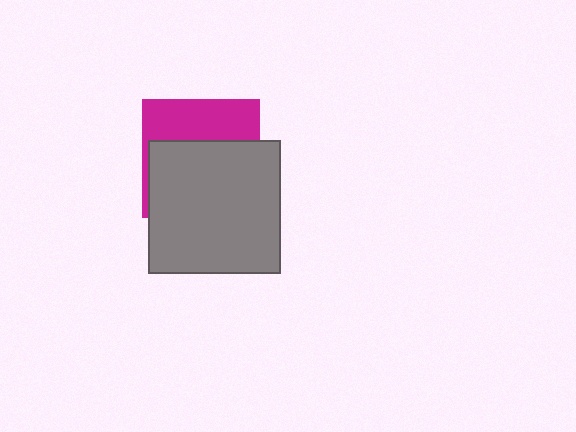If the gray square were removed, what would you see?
You would see the complete magenta square.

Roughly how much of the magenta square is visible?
A small part of it is visible (roughly 37%).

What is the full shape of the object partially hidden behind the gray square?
The partially hidden object is a magenta square.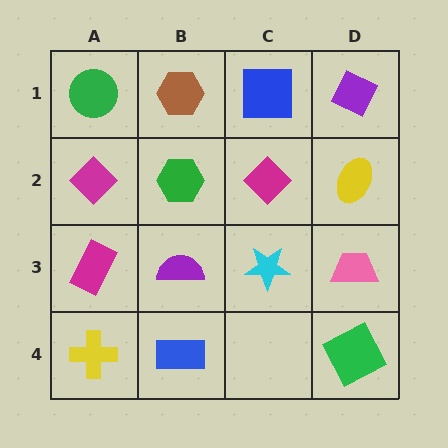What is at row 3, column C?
A cyan star.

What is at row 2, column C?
A magenta diamond.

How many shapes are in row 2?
4 shapes.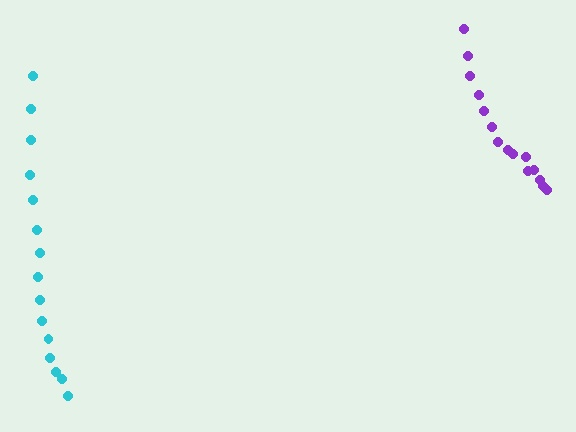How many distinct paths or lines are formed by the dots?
There are 2 distinct paths.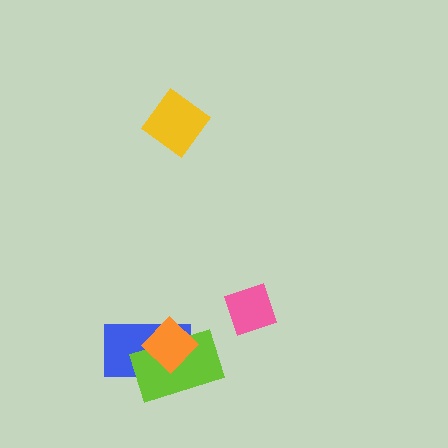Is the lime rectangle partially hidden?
Yes, it is partially covered by another shape.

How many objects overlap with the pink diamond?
0 objects overlap with the pink diamond.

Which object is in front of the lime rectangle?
The orange diamond is in front of the lime rectangle.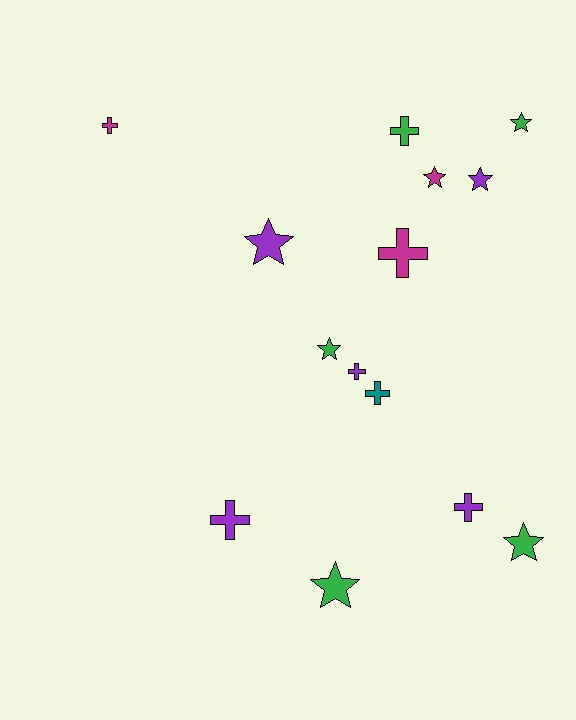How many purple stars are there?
There are 2 purple stars.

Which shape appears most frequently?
Star, with 7 objects.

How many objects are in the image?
There are 14 objects.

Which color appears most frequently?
Green, with 5 objects.